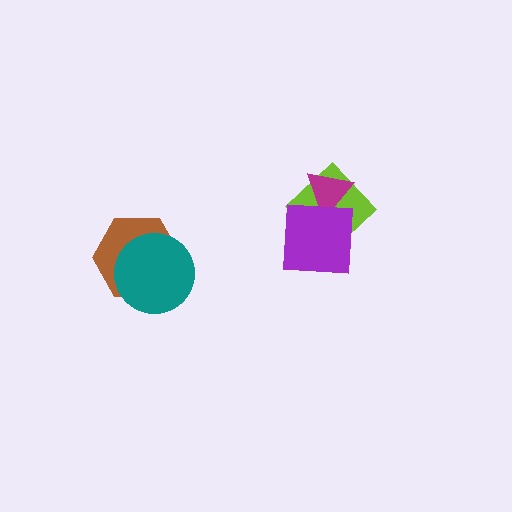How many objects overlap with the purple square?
2 objects overlap with the purple square.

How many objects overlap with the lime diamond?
2 objects overlap with the lime diamond.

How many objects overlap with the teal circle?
1 object overlaps with the teal circle.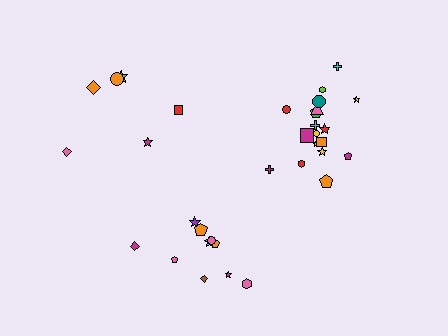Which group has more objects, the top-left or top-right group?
The top-right group.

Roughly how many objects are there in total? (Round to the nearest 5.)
Roughly 35 objects in total.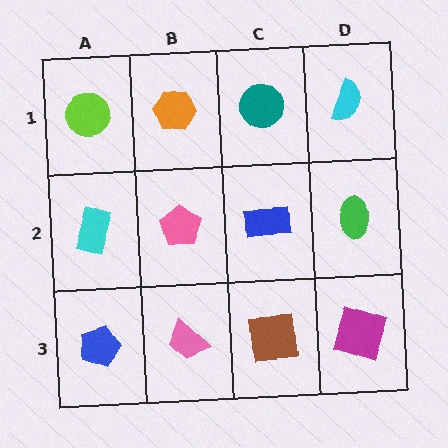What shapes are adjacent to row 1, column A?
A cyan rectangle (row 2, column A), an orange hexagon (row 1, column B).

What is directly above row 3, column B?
A pink pentagon.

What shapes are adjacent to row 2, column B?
An orange hexagon (row 1, column B), a pink trapezoid (row 3, column B), a cyan rectangle (row 2, column A), a blue rectangle (row 2, column C).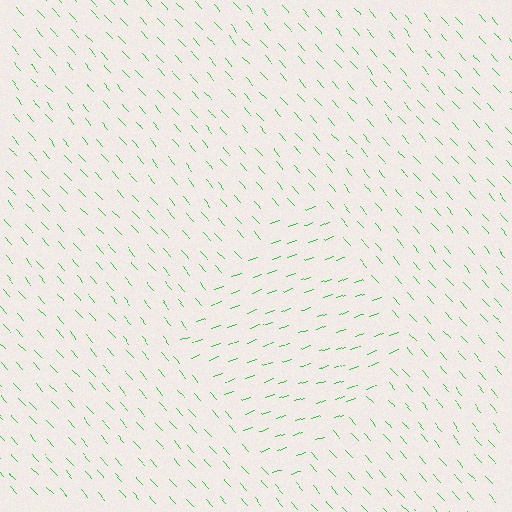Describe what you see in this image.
The image is filled with small green line segments. A diamond region in the image has lines oriented differently from the surrounding lines, creating a visible texture boundary.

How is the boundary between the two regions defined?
The boundary is defined purely by a change in line orientation (approximately 67 degrees difference). All lines are the same color and thickness.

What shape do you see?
I see a diamond.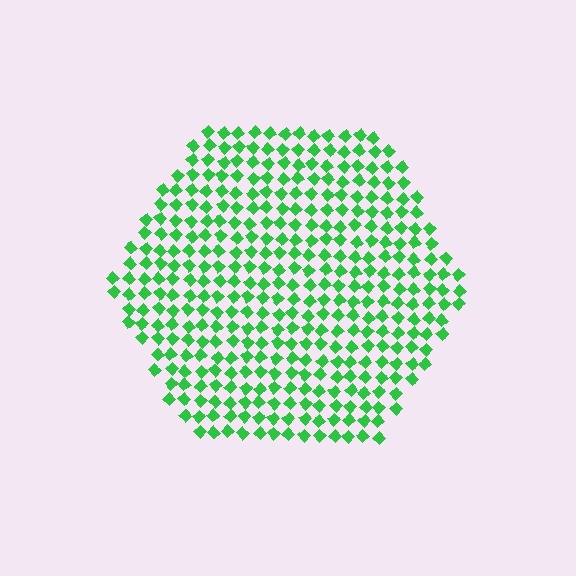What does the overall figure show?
The overall figure shows a hexagon.